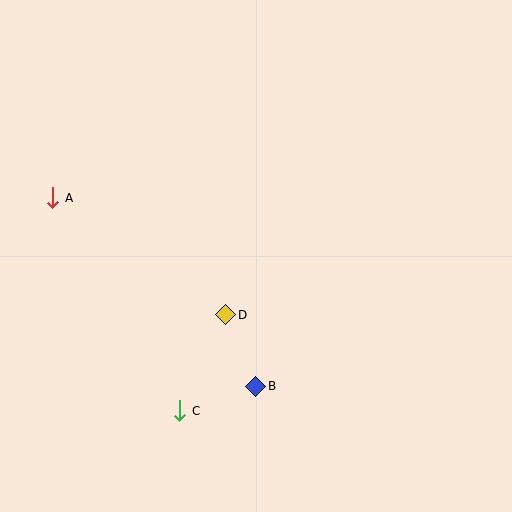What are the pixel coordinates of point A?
Point A is at (53, 198).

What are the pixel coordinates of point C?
Point C is at (180, 411).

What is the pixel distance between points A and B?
The distance between A and B is 277 pixels.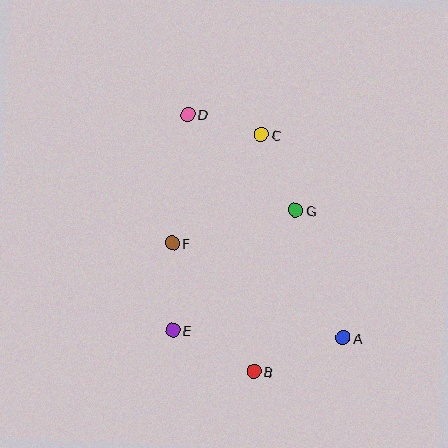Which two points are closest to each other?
Points C and D are closest to each other.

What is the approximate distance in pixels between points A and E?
The distance between A and E is approximately 170 pixels.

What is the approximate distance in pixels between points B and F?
The distance between B and F is approximately 152 pixels.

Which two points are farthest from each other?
Points A and D are farthest from each other.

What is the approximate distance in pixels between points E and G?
The distance between E and G is approximately 172 pixels.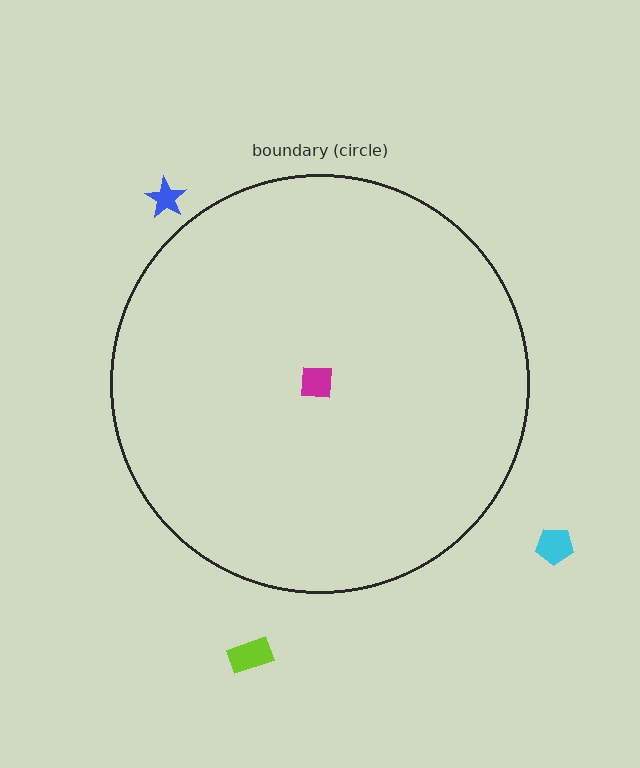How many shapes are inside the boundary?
1 inside, 3 outside.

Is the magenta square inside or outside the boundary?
Inside.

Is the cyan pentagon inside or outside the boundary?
Outside.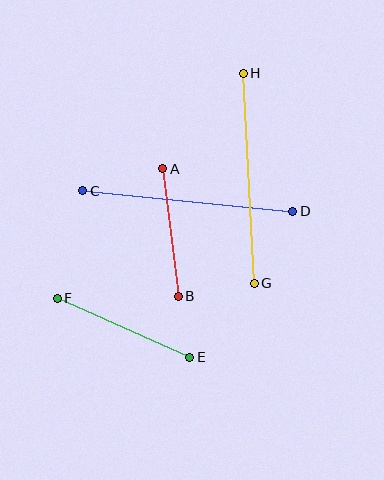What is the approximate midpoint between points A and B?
The midpoint is at approximately (171, 233) pixels.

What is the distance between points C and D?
The distance is approximately 211 pixels.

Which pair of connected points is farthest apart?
Points C and D are farthest apart.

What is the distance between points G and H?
The distance is approximately 210 pixels.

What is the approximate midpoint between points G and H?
The midpoint is at approximately (249, 178) pixels.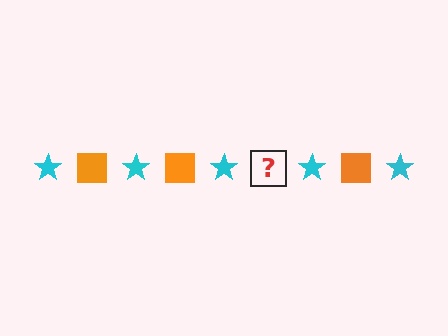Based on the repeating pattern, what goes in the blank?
The blank should be an orange square.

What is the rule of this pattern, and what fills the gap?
The rule is that the pattern alternates between cyan star and orange square. The gap should be filled with an orange square.